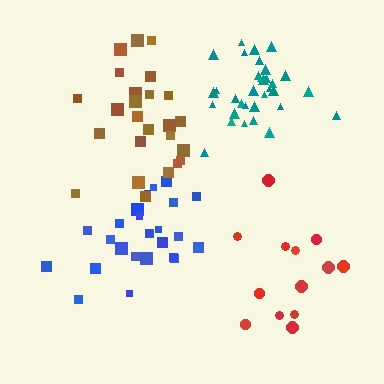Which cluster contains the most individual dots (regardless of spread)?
Teal (33).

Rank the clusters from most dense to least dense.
teal, blue, brown, red.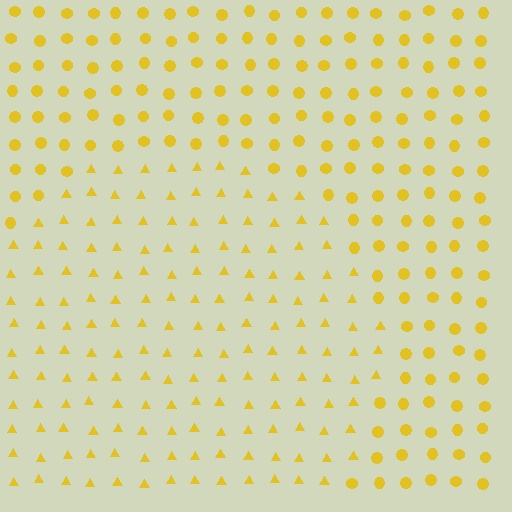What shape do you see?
I see a circle.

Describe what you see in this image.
The image is filled with small yellow elements arranged in a uniform grid. A circle-shaped region contains triangles, while the surrounding area contains circles. The boundary is defined purely by the change in element shape.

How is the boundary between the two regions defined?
The boundary is defined by a change in element shape: triangles inside vs. circles outside. All elements share the same color and spacing.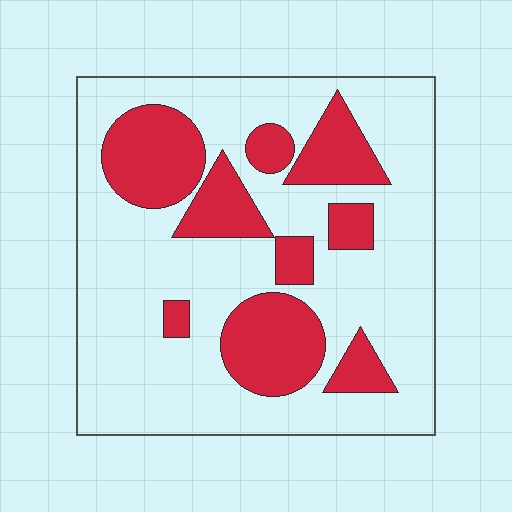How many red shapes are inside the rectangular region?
9.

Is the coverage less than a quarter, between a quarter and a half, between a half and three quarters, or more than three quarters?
Between a quarter and a half.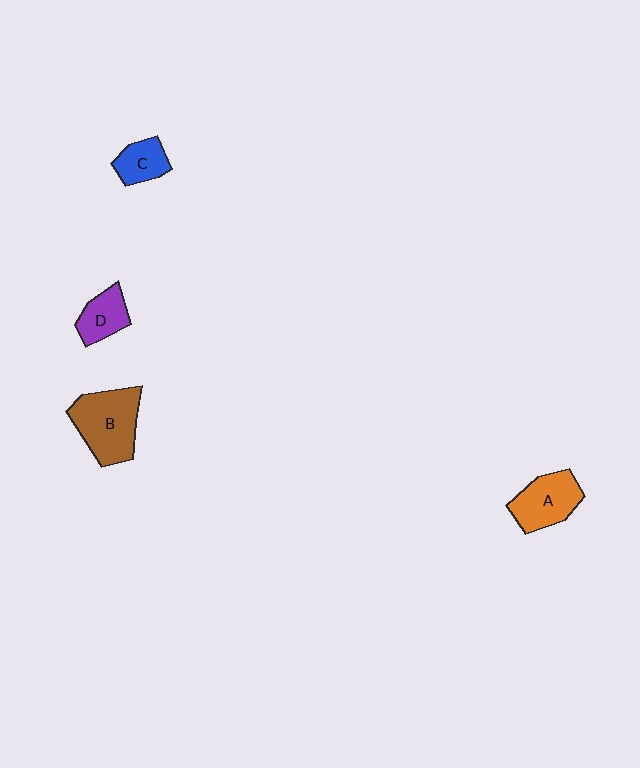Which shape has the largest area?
Shape B (brown).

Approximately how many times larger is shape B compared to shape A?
Approximately 1.3 times.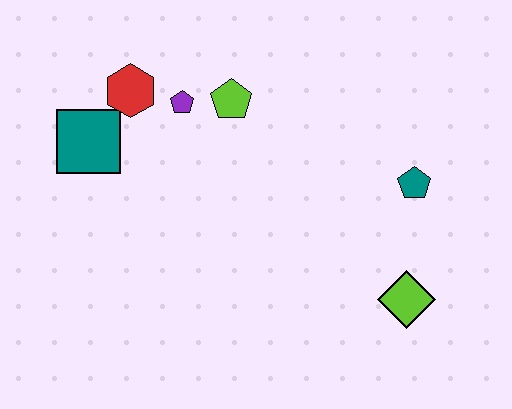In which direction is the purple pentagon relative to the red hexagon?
The purple pentagon is to the right of the red hexagon.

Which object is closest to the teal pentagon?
The lime diamond is closest to the teal pentagon.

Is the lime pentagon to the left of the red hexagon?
No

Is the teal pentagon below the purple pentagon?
Yes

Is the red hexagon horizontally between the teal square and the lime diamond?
Yes